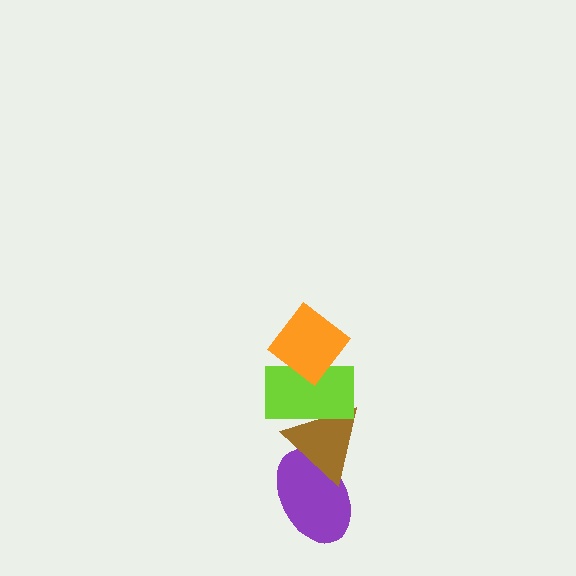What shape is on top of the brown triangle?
The lime rectangle is on top of the brown triangle.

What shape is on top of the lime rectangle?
The orange diamond is on top of the lime rectangle.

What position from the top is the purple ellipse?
The purple ellipse is 4th from the top.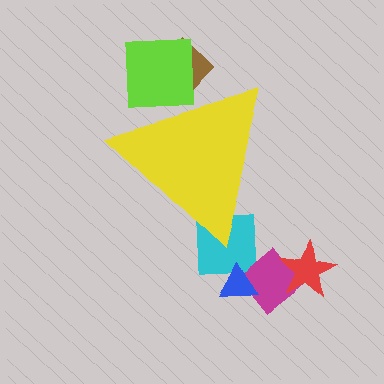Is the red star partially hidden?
No, the red star is fully visible.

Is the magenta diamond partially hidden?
No, the magenta diamond is fully visible.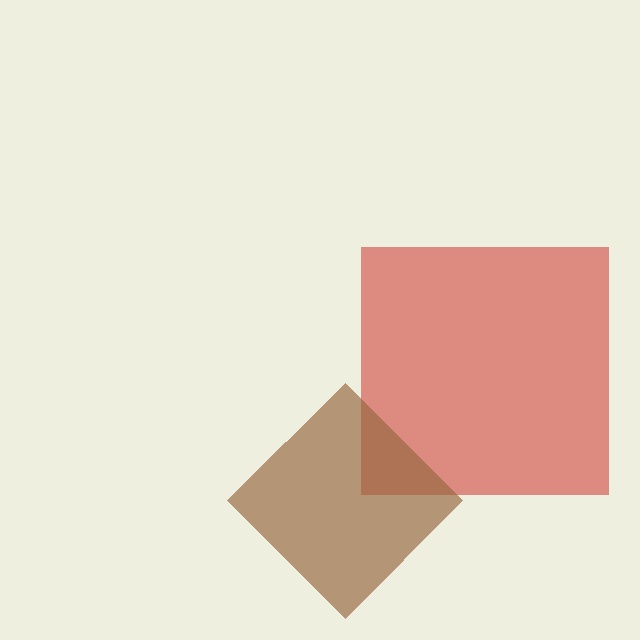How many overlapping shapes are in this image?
There are 2 overlapping shapes in the image.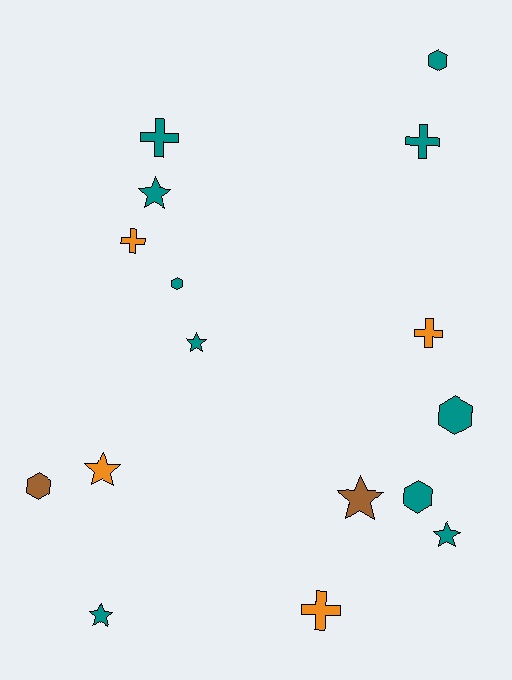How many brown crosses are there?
There are no brown crosses.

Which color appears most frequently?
Teal, with 10 objects.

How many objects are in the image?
There are 16 objects.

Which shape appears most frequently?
Star, with 6 objects.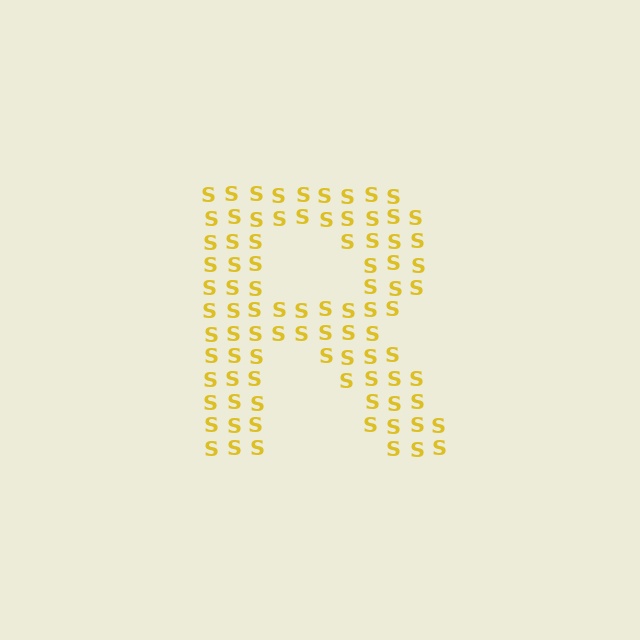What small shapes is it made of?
It is made of small letter S's.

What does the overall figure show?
The overall figure shows the letter R.